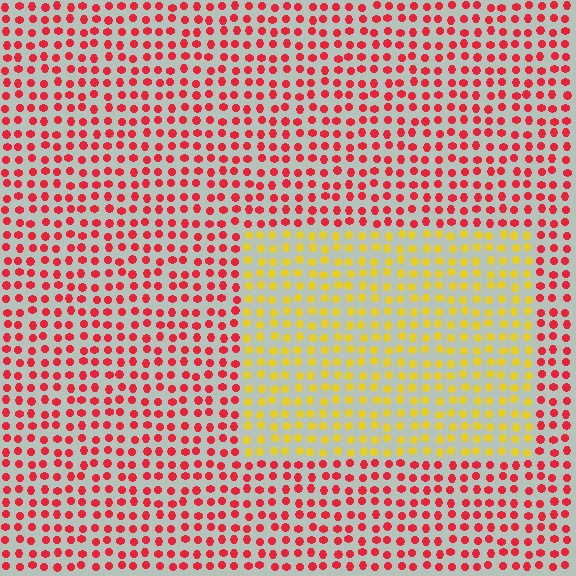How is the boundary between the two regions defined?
The boundary is defined purely by a slight shift in hue (about 60 degrees). Spacing, size, and orientation are identical on both sides.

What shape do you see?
I see a rectangle.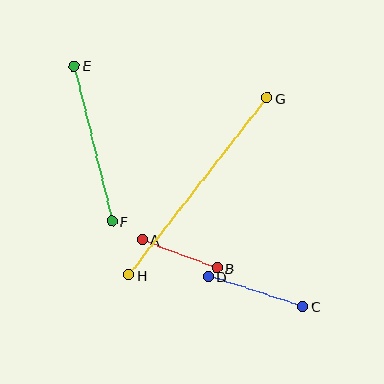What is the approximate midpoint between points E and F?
The midpoint is at approximately (93, 144) pixels.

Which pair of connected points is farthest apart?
Points G and H are farthest apart.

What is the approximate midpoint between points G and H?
The midpoint is at approximately (198, 186) pixels.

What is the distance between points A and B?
The distance is approximately 80 pixels.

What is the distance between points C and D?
The distance is approximately 99 pixels.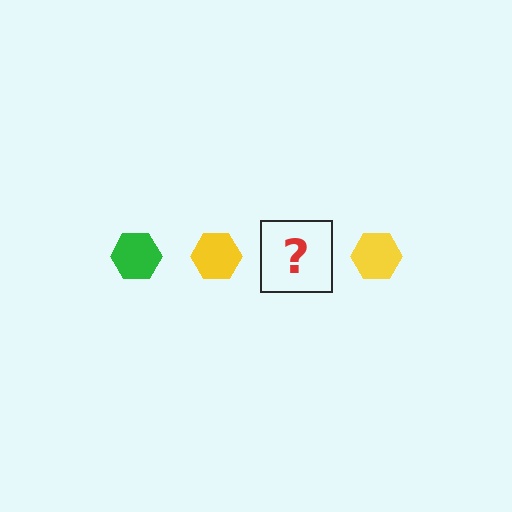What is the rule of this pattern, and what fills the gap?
The rule is that the pattern cycles through green, yellow hexagons. The gap should be filled with a green hexagon.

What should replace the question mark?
The question mark should be replaced with a green hexagon.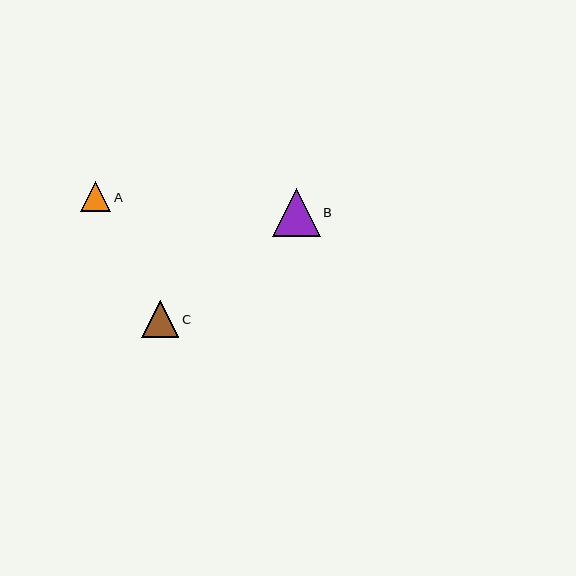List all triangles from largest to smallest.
From largest to smallest: B, C, A.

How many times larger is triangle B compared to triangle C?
Triangle B is approximately 1.3 times the size of triangle C.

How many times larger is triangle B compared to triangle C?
Triangle B is approximately 1.3 times the size of triangle C.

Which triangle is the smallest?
Triangle A is the smallest with a size of approximately 30 pixels.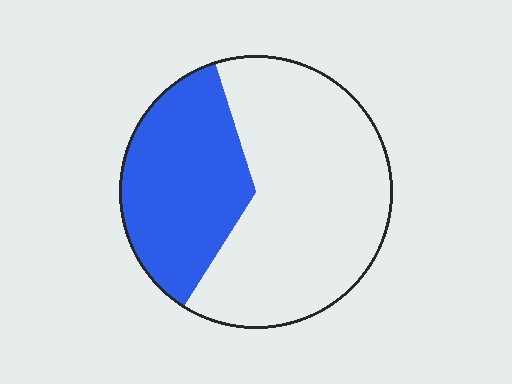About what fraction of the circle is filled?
About three eighths (3/8).